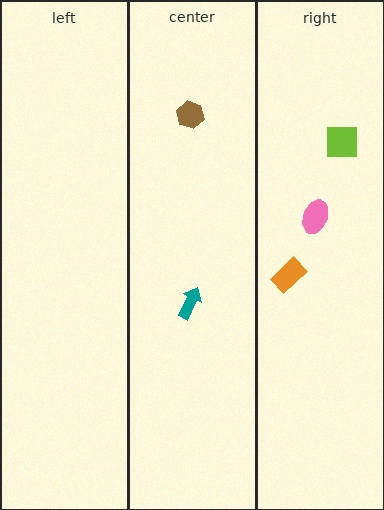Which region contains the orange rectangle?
The right region.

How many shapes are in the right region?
3.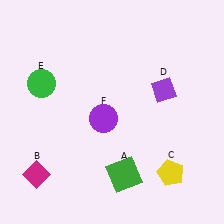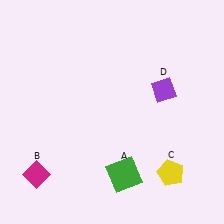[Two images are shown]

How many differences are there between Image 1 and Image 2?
There are 2 differences between the two images.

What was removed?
The purple circle (F), the green circle (E) were removed in Image 2.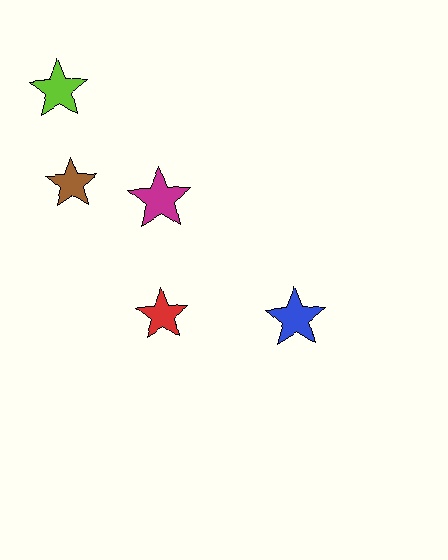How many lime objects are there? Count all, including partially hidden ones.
There is 1 lime object.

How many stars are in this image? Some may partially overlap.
There are 5 stars.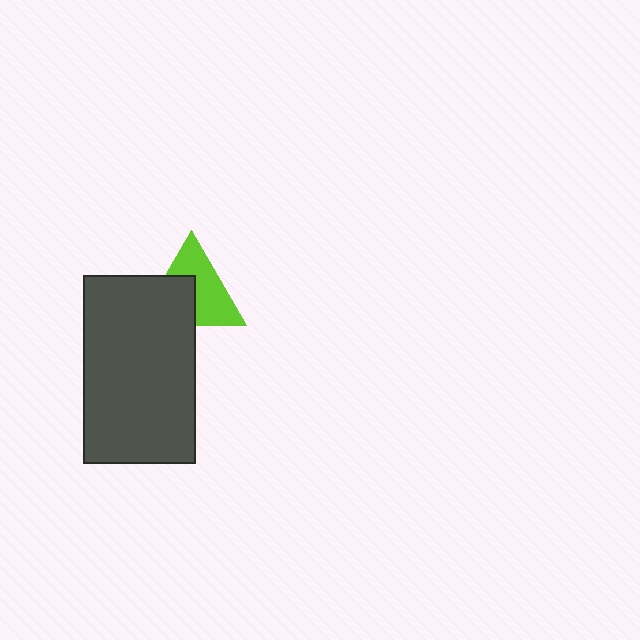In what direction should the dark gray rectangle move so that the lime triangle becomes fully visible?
The dark gray rectangle should move toward the lower-left. That is the shortest direction to clear the overlap and leave the lime triangle fully visible.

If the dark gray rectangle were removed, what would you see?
You would see the complete lime triangle.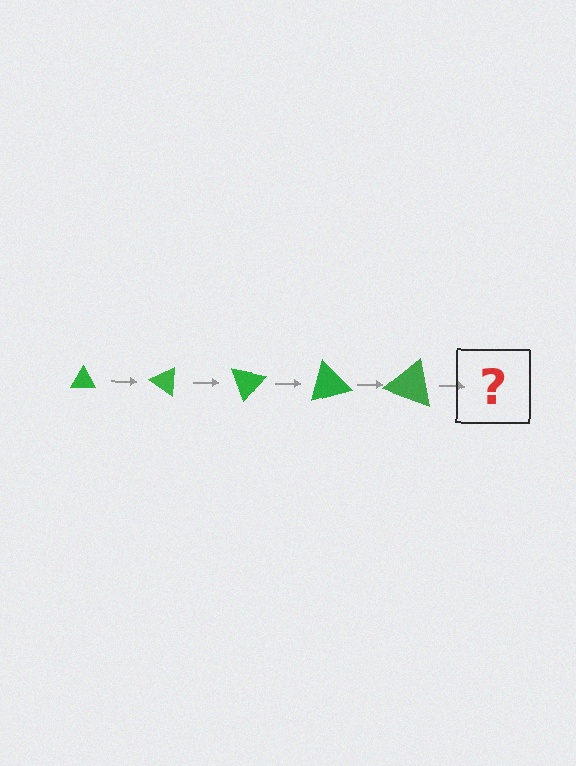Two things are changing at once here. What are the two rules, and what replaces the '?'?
The two rules are that the triangle grows larger each step and it rotates 35 degrees each step. The '?' should be a triangle, larger than the previous one and rotated 175 degrees from the start.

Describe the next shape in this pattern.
It should be a triangle, larger than the previous one and rotated 175 degrees from the start.